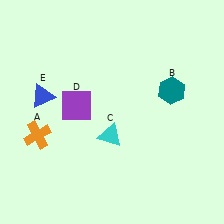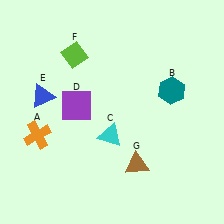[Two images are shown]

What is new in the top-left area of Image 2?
A lime diamond (F) was added in the top-left area of Image 2.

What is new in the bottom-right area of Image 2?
A brown triangle (G) was added in the bottom-right area of Image 2.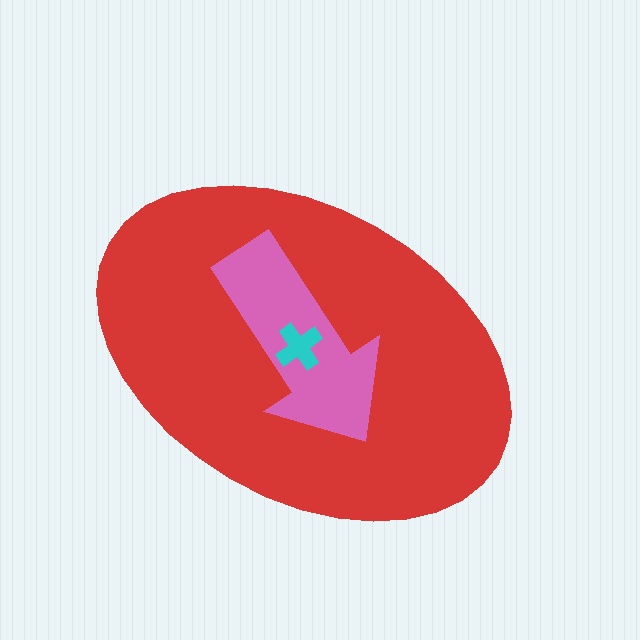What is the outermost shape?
The red ellipse.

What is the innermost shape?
The cyan cross.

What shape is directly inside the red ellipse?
The pink arrow.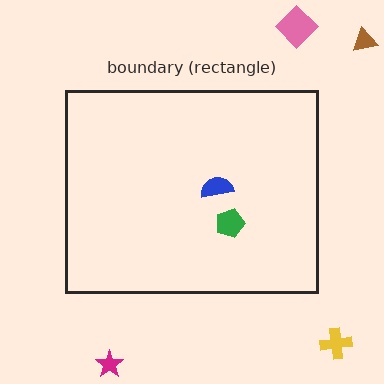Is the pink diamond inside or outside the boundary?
Outside.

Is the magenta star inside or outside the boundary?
Outside.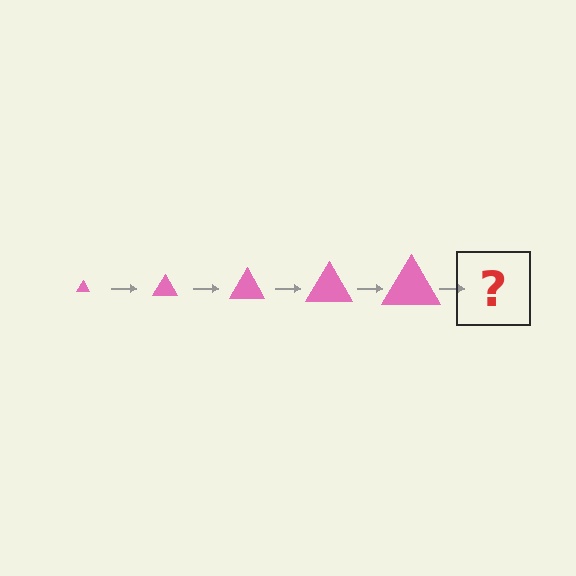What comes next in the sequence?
The next element should be a pink triangle, larger than the previous one.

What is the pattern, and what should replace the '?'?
The pattern is that the triangle gets progressively larger each step. The '?' should be a pink triangle, larger than the previous one.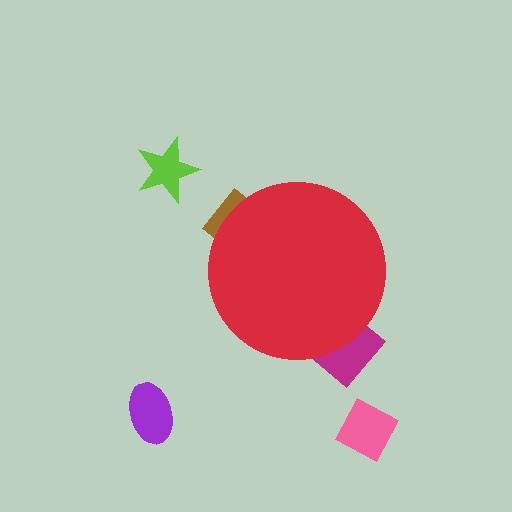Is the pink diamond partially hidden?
No, the pink diamond is fully visible.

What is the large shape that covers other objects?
A red circle.